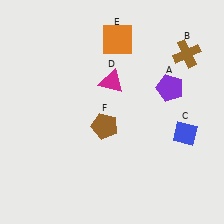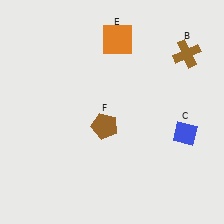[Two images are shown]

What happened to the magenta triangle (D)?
The magenta triangle (D) was removed in Image 2. It was in the top-left area of Image 1.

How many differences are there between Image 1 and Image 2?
There are 2 differences between the two images.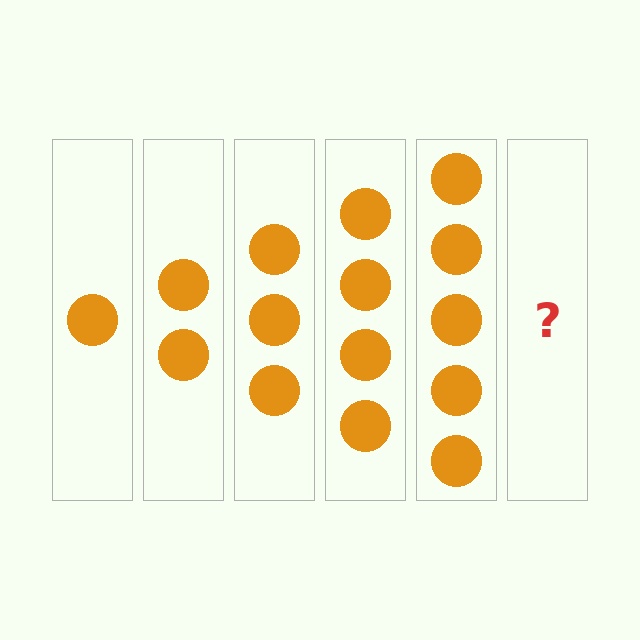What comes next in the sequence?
The next element should be 6 circles.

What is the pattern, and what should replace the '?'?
The pattern is that each step adds one more circle. The '?' should be 6 circles.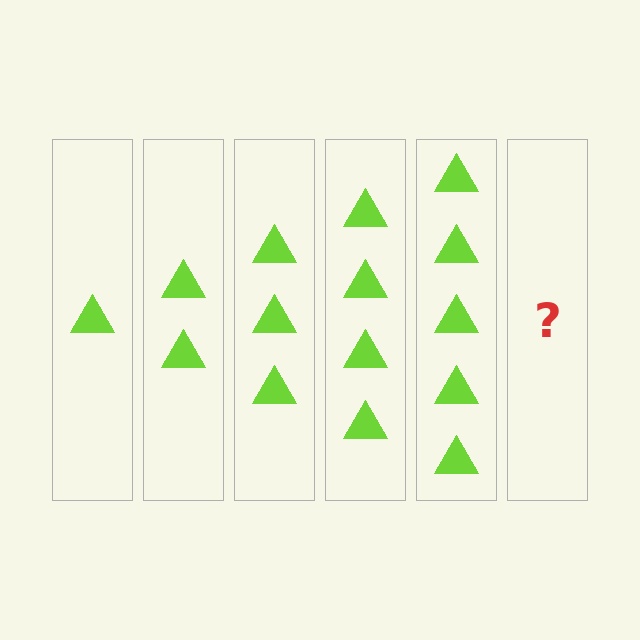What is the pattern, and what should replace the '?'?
The pattern is that each step adds one more triangle. The '?' should be 6 triangles.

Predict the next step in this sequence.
The next step is 6 triangles.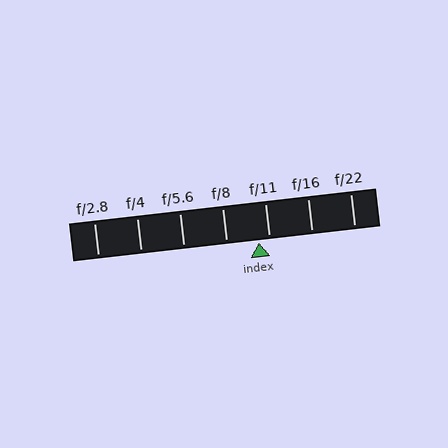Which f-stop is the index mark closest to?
The index mark is closest to f/11.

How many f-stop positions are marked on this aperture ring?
There are 7 f-stop positions marked.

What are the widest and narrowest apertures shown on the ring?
The widest aperture shown is f/2.8 and the narrowest is f/22.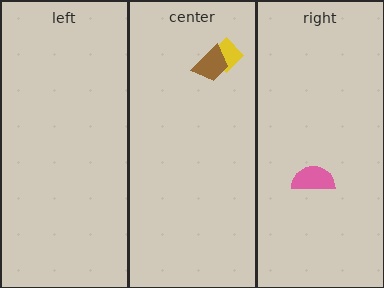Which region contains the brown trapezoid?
The center region.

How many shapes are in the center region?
2.